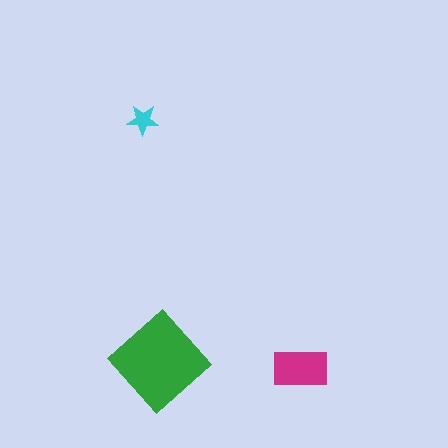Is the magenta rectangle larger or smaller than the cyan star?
Larger.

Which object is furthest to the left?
The cyan star is leftmost.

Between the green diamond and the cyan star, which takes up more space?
The green diamond.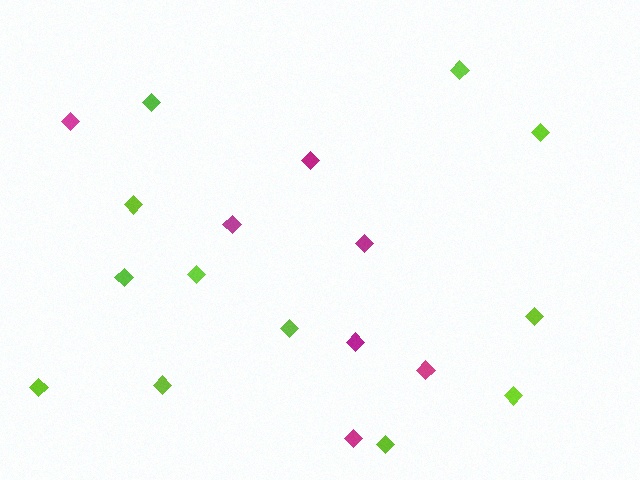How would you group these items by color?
There are 2 groups: one group of magenta diamonds (7) and one group of lime diamonds (12).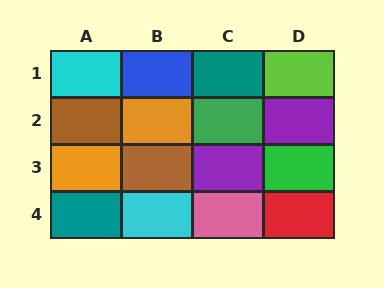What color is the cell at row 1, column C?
Teal.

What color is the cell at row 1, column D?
Lime.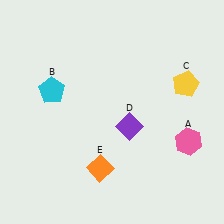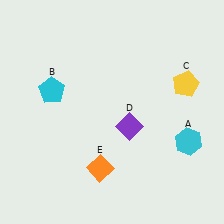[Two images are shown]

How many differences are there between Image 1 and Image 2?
There is 1 difference between the two images.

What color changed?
The hexagon (A) changed from pink in Image 1 to cyan in Image 2.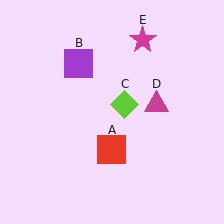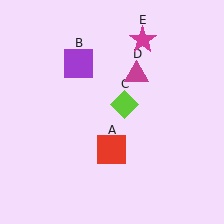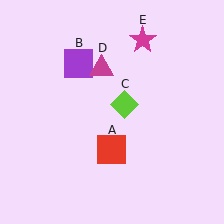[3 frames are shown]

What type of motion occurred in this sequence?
The magenta triangle (object D) rotated counterclockwise around the center of the scene.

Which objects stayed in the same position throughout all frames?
Red square (object A) and purple square (object B) and lime diamond (object C) and magenta star (object E) remained stationary.